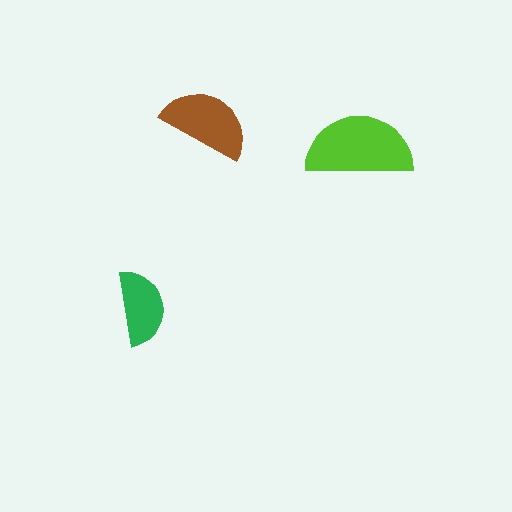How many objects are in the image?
There are 3 objects in the image.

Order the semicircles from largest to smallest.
the lime one, the brown one, the green one.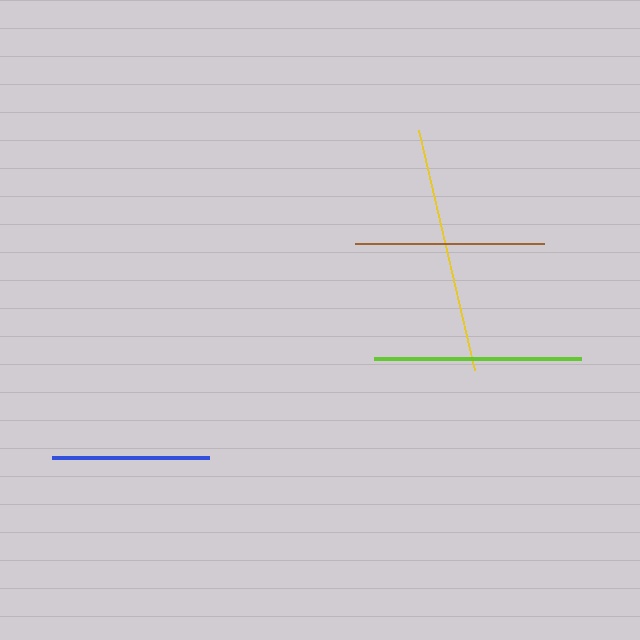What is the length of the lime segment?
The lime segment is approximately 207 pixels long.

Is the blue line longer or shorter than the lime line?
The lime line is longer than the blue line.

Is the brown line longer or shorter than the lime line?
The lime line is longer than the brown line.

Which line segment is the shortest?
The blue line is the shortest at approximately 157 pixels.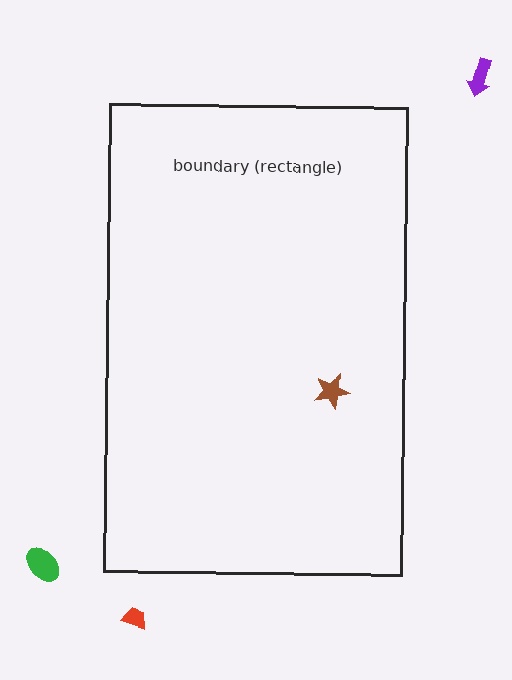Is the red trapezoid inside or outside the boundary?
Outside.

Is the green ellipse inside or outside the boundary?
Outside.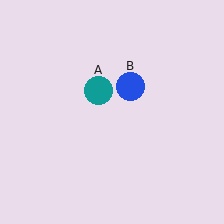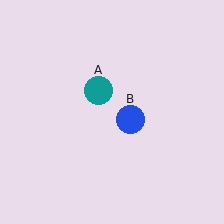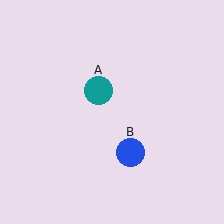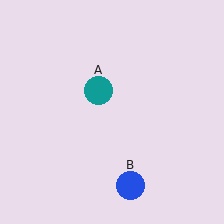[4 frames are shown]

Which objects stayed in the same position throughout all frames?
Teal circle (object A) remained stationary.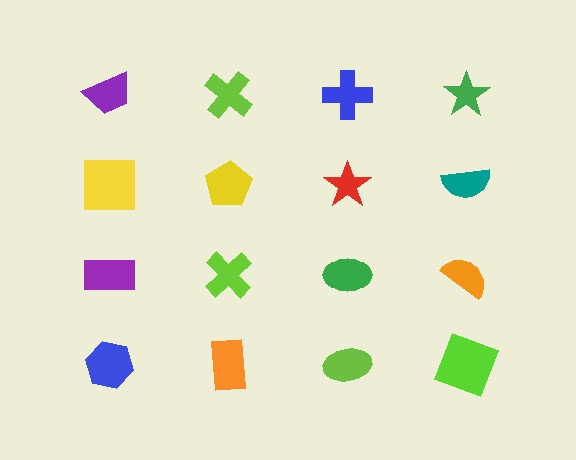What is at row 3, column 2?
A lime cross.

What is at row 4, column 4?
A lime square.